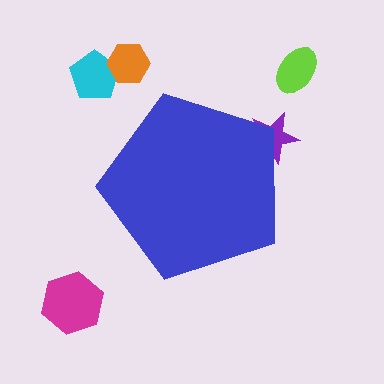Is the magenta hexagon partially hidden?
No, the magenta hexagon is fully visible.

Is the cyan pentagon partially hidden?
No, the cyan pentagon is fully visible.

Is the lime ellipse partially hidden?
No, the lime ellipse is fully visible.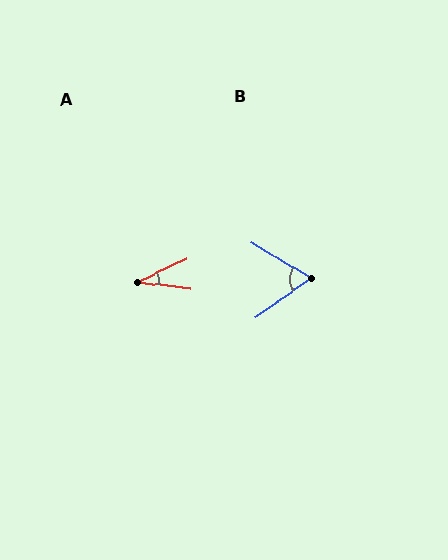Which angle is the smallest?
A, at approximately 32 degrees.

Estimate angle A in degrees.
Approximately 32 degrees.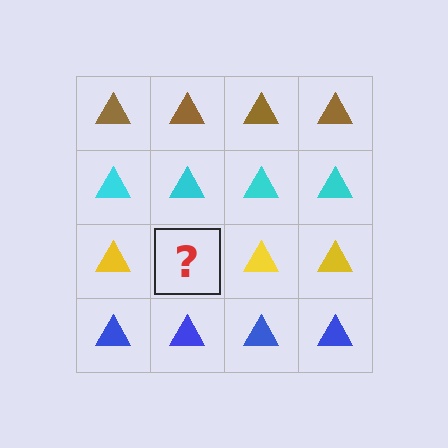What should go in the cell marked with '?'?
The missing cell should contain a yellow triangle.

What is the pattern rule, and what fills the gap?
The rule is that each row has a consistent color. The gap should be filled with a yellow triangle.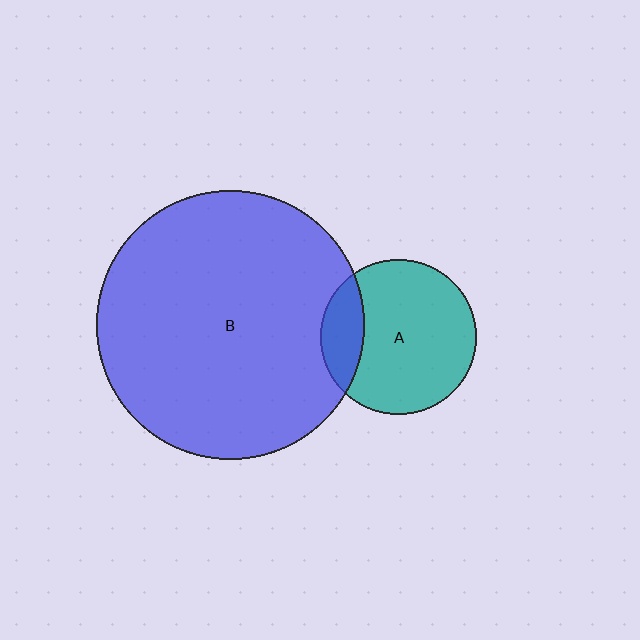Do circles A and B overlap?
Yes.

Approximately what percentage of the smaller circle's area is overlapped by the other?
Approximately 20%.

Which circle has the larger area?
Circle B (blue).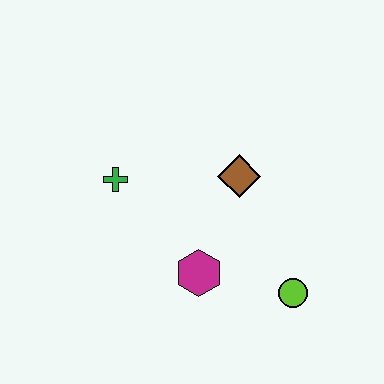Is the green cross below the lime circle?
No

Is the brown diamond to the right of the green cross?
Yes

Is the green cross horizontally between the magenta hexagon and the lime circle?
No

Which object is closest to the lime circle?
The magenta hexagon is closest to the lime circle.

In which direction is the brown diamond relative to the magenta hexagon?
The brown diamond is above the magenta hexagon.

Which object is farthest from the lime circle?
The green cross is farthest from the lime circle.